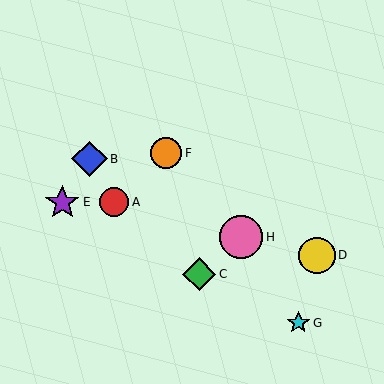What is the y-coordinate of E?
Object E is at y≈202.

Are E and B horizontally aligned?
No, E is at y≈202 and B is at y≈159.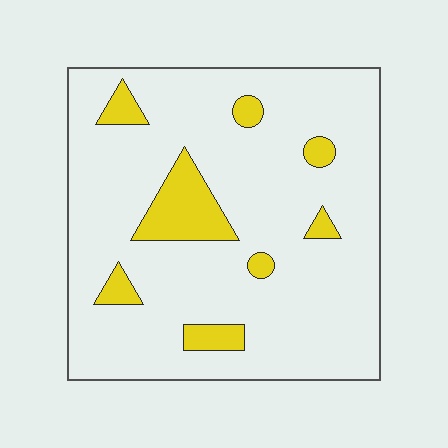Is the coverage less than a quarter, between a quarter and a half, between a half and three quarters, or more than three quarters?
Less than a quarter.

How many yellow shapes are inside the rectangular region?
8.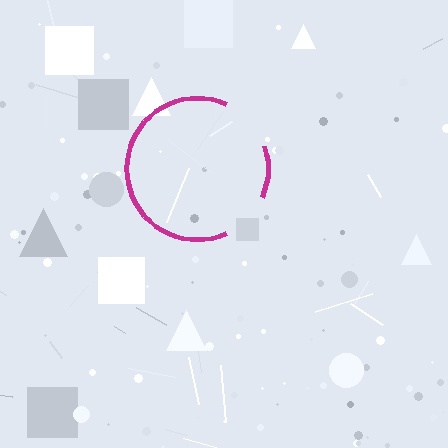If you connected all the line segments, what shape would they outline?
They would outline a circle.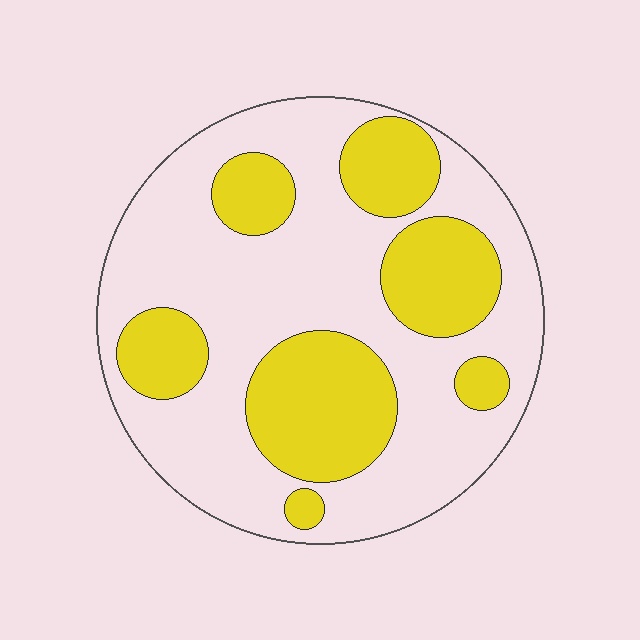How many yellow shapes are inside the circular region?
7.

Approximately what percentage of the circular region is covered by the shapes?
Approximately 35%.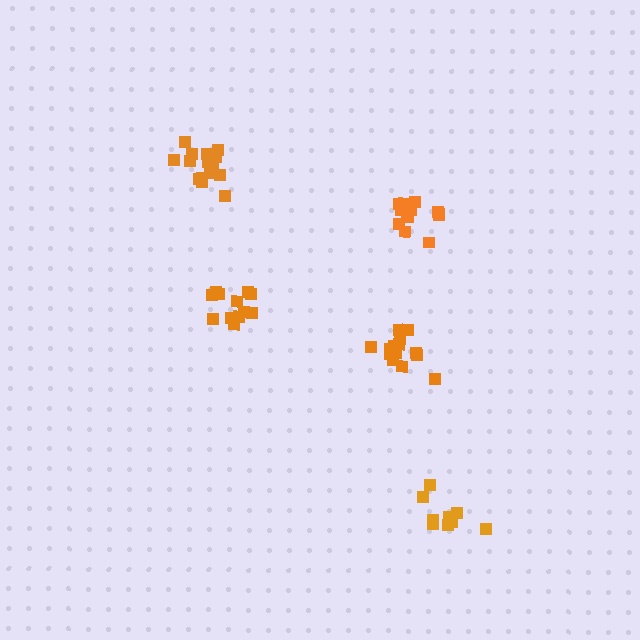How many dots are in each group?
Group 1: 14 dots, Group 2: 14 dots, Group 3: 12 dots, Group 4: 15 dots, Group 5: 9 dots (64 total).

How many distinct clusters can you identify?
There are 5 distinct clusters.